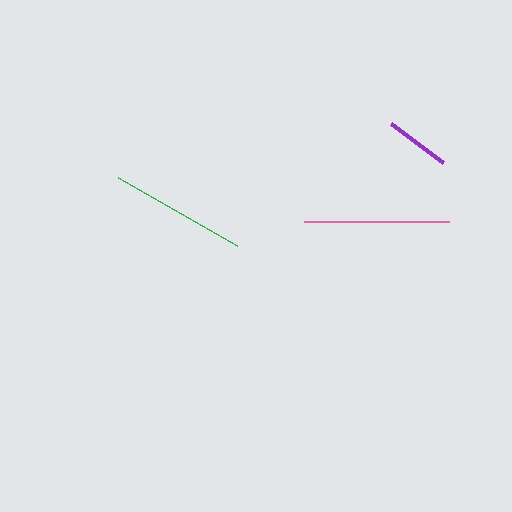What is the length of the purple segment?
The purple segment is approximately 65 pixels long.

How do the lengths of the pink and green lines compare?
The pink and green lines are approximately the same length.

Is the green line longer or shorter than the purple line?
The green line is longer than the purple line.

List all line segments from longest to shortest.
From longest to shortest: pink, green, purple.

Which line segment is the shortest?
The purple line is the shortest at approximately 65 pixels.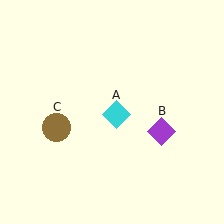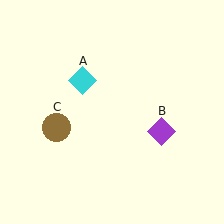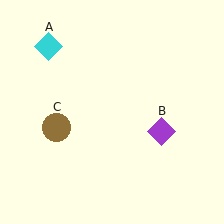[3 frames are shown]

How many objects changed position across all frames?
1 object changed position: cyan diamond (object A).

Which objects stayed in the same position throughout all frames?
Purple diamond (object B) and brown circle (object C) remained stationary.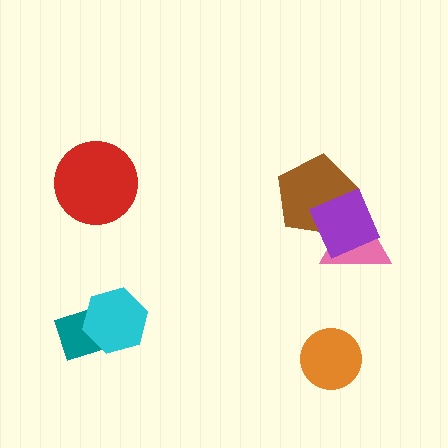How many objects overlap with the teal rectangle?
1 object overlaps with the teal rectangle.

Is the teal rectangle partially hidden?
Yes, it is partially covered by another shape.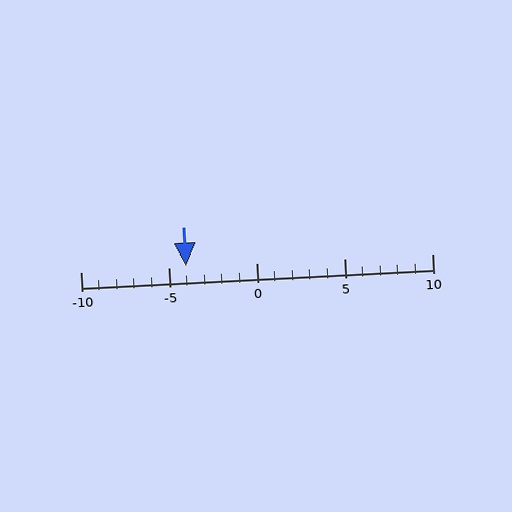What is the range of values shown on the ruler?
The ruler shows values from -10 to 10.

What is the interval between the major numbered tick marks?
The major tick marks are spaced 5 units apart.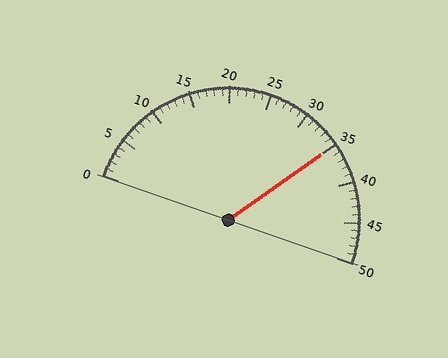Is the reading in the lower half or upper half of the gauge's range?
The reading is in the upper half of the range (0 to 50).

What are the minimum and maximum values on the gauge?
The gauge ranges from 0 to 50.